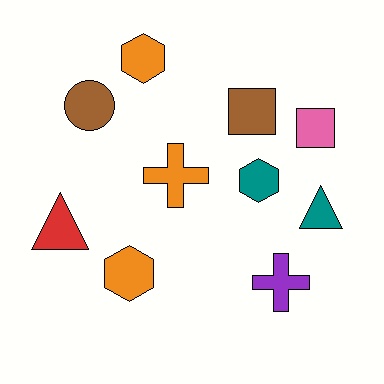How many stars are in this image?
There are no stars.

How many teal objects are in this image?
There are 2 teal objects.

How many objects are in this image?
There are 10 objects.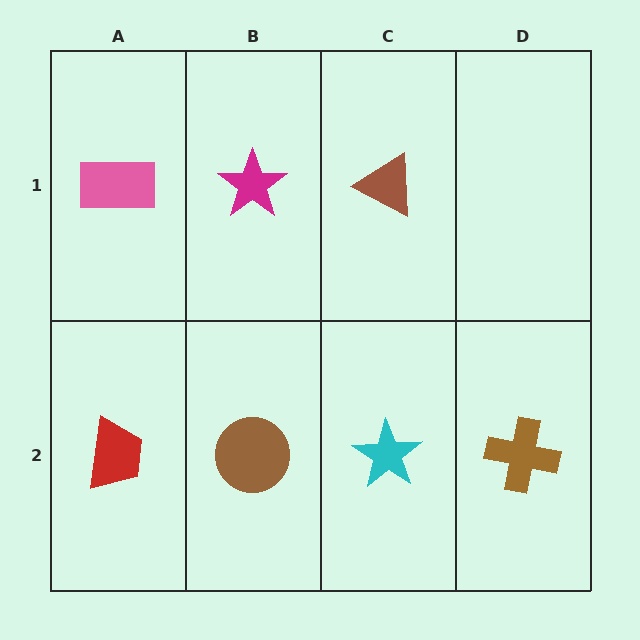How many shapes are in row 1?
3 shapes.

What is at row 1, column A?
A pink rectangle.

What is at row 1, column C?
A brown triangle.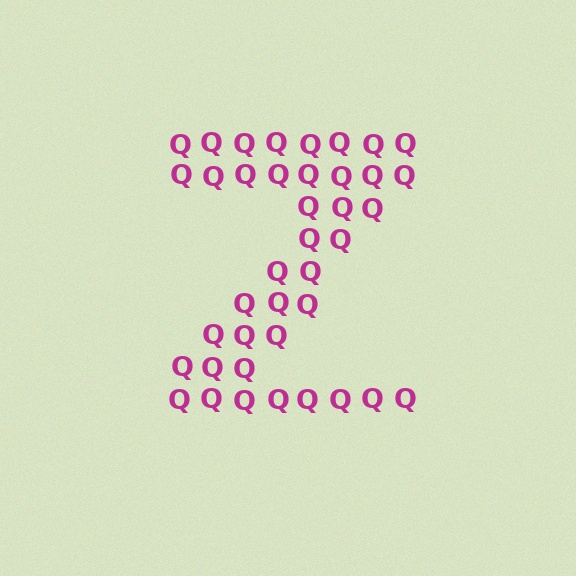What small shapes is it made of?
It is made of small letter Q's.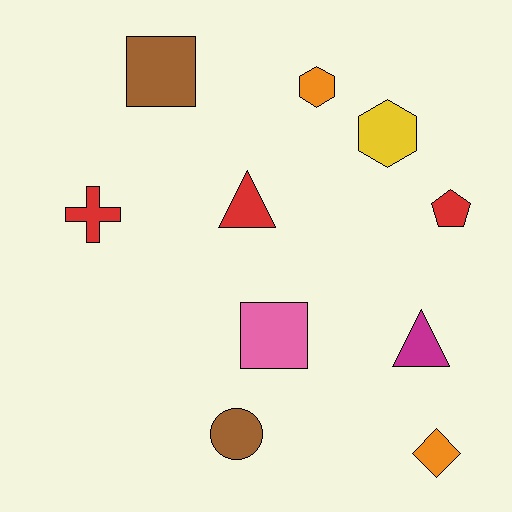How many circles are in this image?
There is 1 circle.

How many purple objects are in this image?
There are no purple objects.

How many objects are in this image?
There are 10 objects.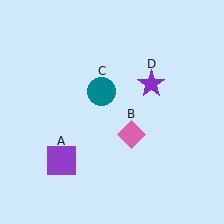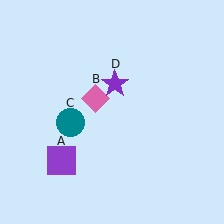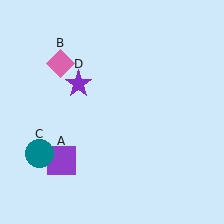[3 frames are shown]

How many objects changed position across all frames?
3 objects changed position: pink diamond (object B), teal circle (object C), purple star (object D).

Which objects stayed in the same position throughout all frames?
Purple square (object A) remained stationary.